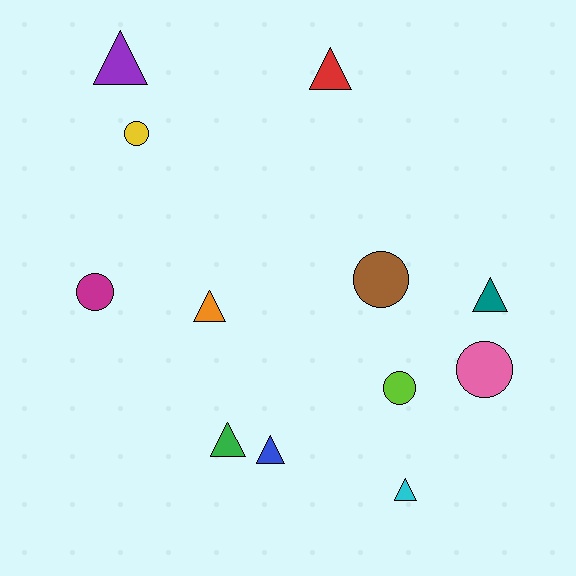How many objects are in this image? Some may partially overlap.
There are 12 objects.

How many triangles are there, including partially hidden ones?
There are 7 triangles.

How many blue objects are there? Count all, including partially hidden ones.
There is 1 blue object.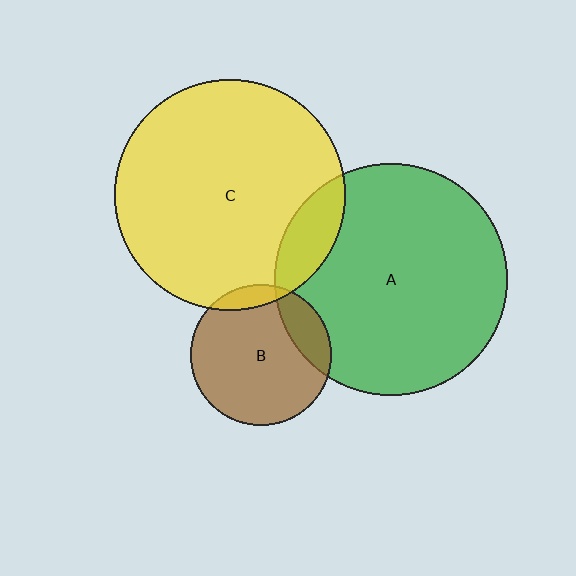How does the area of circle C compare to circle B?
Approximately 2.7 times.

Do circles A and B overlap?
Yes.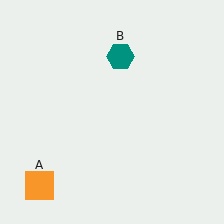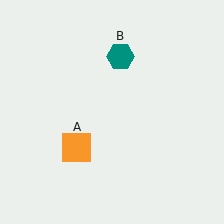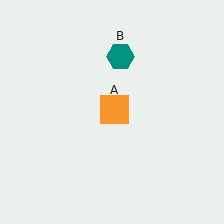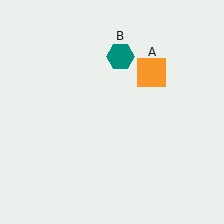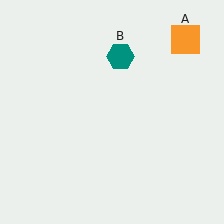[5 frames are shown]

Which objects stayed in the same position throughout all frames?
Teal hexagon (object B) remained stationary.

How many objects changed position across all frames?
1 object changed position: orange square (object A).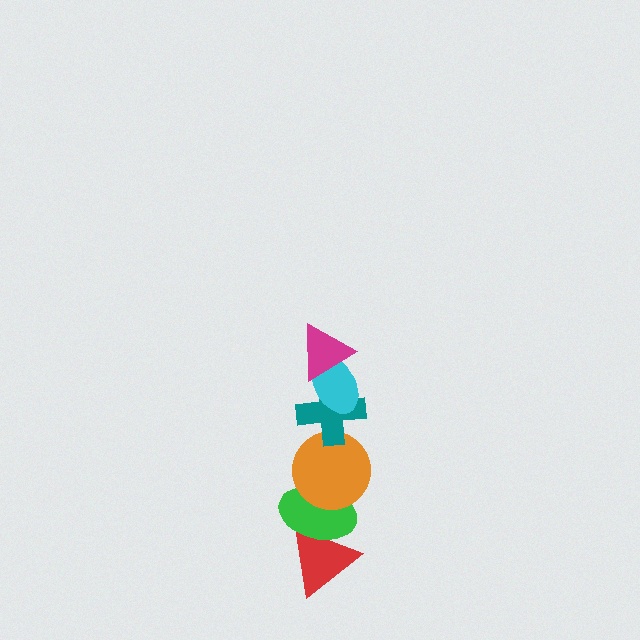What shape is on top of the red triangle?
The green ellipse is on top of the red triangle.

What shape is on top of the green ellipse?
The orange circle is on top of the green ellipse.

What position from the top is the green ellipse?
The green ellipse is 5th from the top.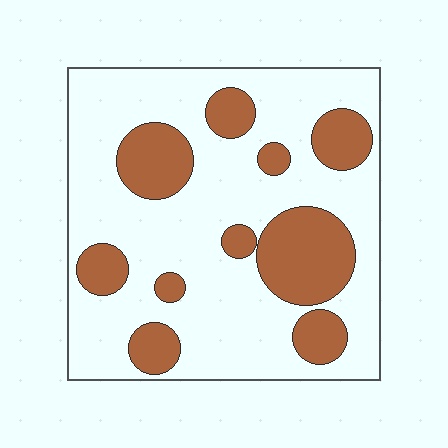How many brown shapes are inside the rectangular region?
10.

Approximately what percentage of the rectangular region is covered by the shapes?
Approximately 30%.